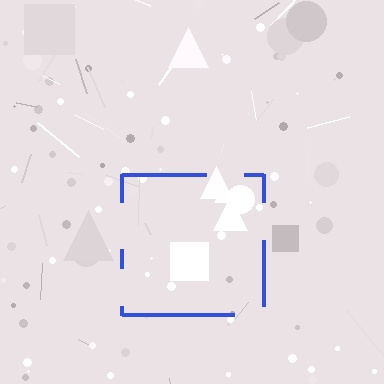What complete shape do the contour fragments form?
The contour fragments form a square.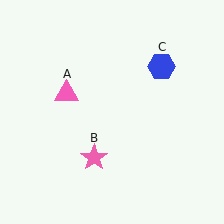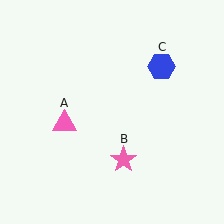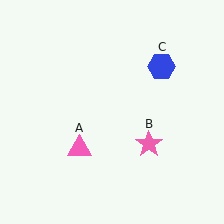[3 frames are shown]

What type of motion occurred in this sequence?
The pink triangle (object A), pink star (object B) rotated counterclockwise around the center of the scene.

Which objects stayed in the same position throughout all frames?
Blue hexagon (object C) remained stationary.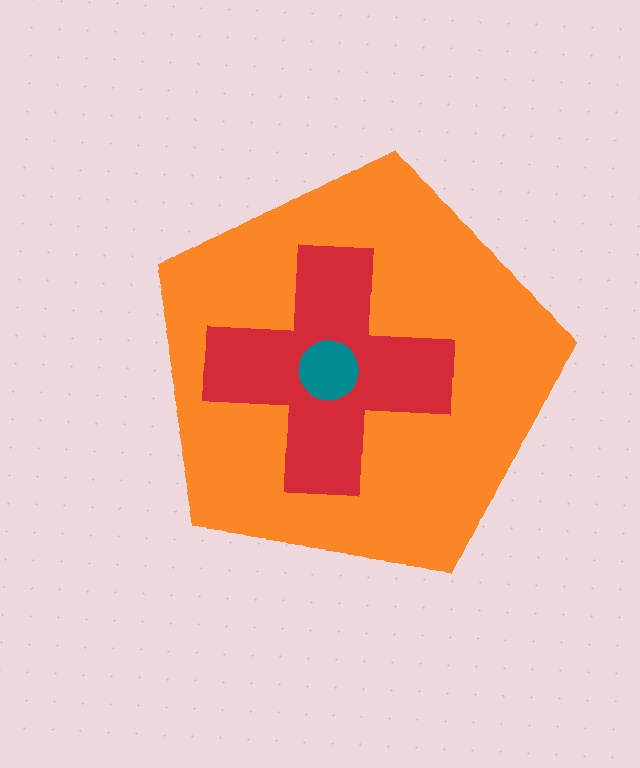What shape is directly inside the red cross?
The teal circle.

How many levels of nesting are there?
3.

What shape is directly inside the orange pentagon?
The red cross.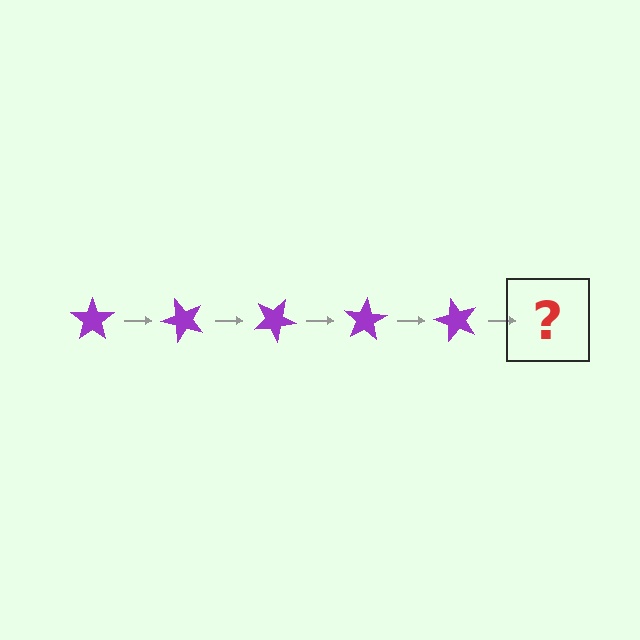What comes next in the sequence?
The next element should be a purple star rotated 250 degrees.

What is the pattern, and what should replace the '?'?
The pattern is that the star rotates 50 degrees each step. The '?' should be a purple star rotated 250 degrees.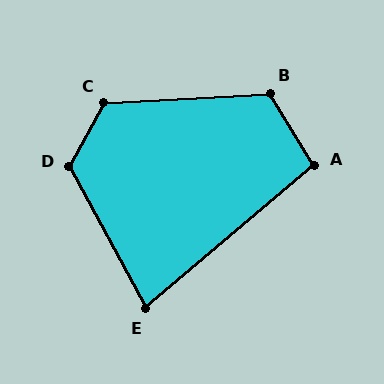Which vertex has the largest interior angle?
D, at approximately 123 degrees.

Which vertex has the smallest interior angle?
E, at approximately 78 degrees.